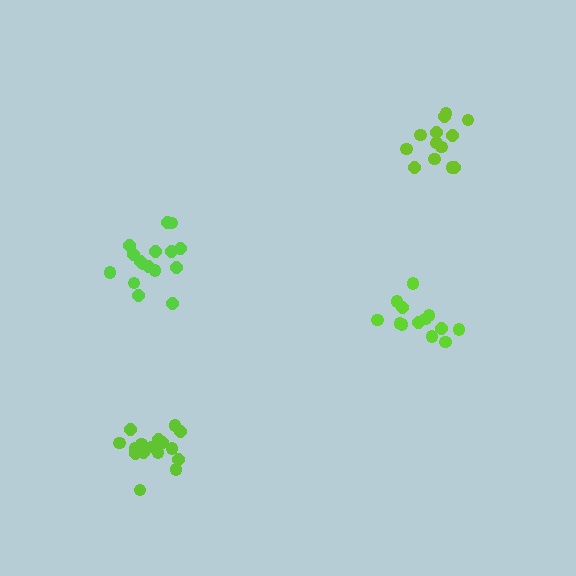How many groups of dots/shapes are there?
There are 4 groups.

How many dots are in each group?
Group 1: 16 dots, Group 2: 13 dots, Group 3: 16 dots, Group 4: 13 dots (58 total).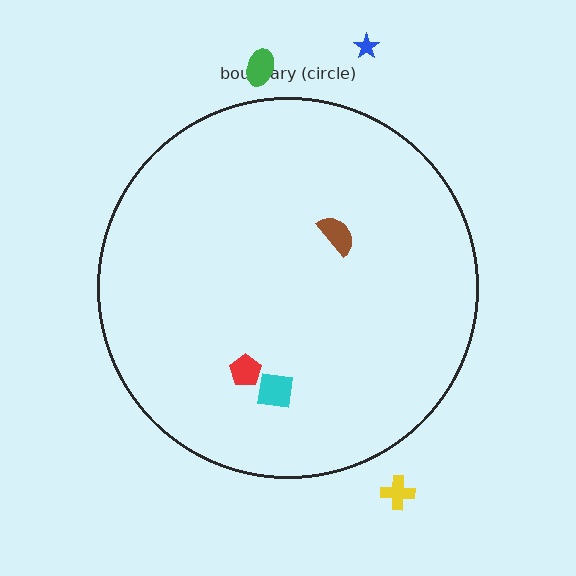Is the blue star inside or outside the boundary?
Outside.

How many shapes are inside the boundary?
3 inside, 3 outside.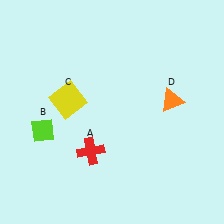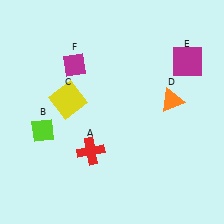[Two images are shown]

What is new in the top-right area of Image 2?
A magenta square (E) was added in the top-right area of Image 2.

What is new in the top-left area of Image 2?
A magenta diamond (F) was added in the top-left area of Image 2.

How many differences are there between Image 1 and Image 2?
There are 2 differences between the two images.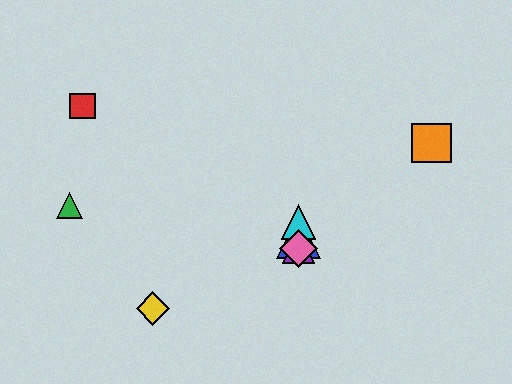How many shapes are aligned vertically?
4 shapes (the blue triangle, the purple triangle, the cyan triangle, the pink diamond) are aligned vertically.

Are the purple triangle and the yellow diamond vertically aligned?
No, the purple triangle is at x≈298 and the yellow diamond is at x≈153.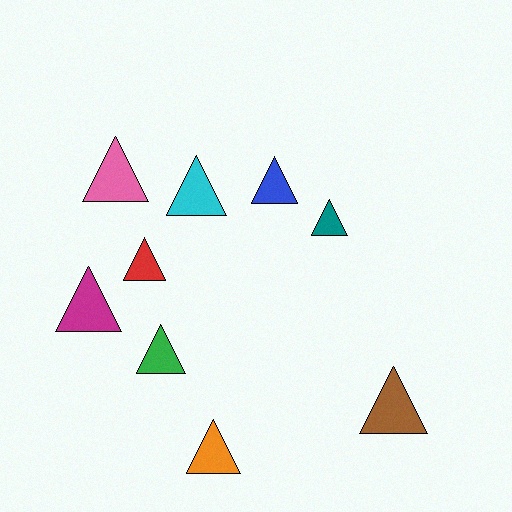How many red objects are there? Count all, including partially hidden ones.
There is 1 red object.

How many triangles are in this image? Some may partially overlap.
There are 9 triangles.